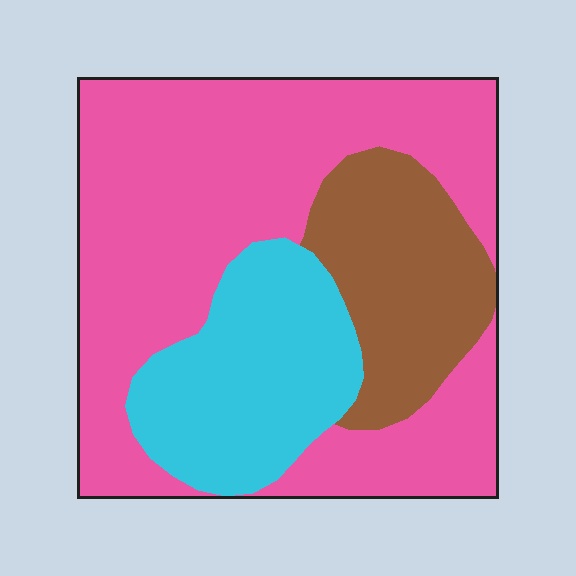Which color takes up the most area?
Pink, at roughly 60%.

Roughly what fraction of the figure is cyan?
Cyan covers roughly 20% of the figure.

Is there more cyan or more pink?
Pink.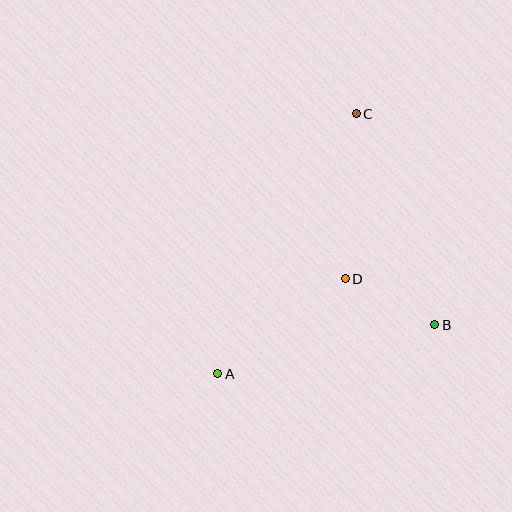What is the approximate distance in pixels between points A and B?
The distance between A and B is approximately 222 pixels.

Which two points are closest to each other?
Points B and D are closest to each other.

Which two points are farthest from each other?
Points A and C are farthest from each other.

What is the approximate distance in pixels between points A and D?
The distance between A and D is approximately 159 pixels.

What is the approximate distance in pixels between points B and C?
The distance between B and C is approximately 225 pixels.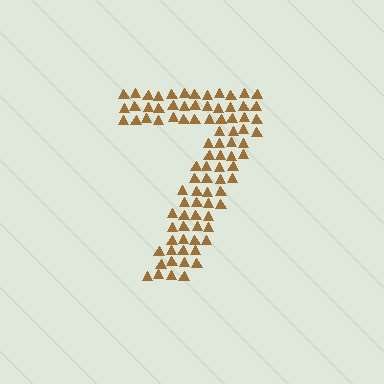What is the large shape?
The large shape is the digit 7.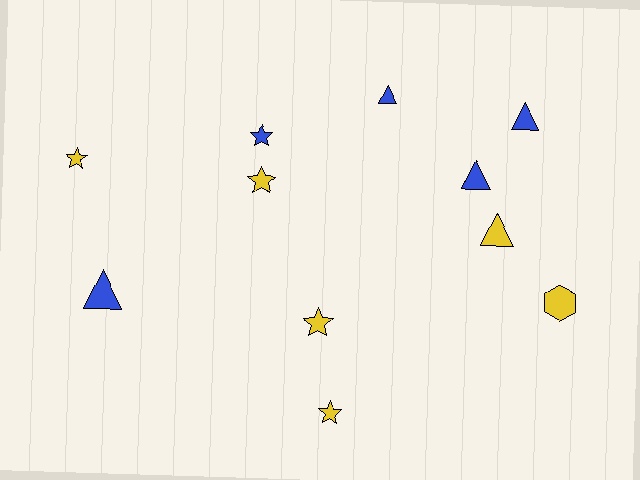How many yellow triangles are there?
There is 1 yellow triangle.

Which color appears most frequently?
Yellow, with 6 objects.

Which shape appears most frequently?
Star, with 5 objects.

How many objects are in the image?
There are 11 objects.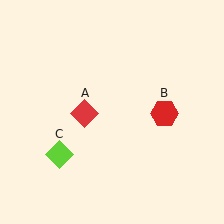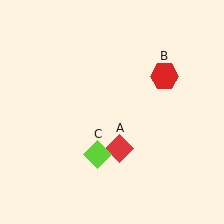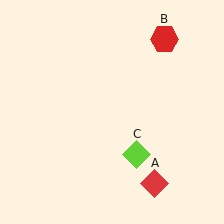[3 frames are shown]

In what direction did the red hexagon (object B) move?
The red hexagon (object B) moved up.